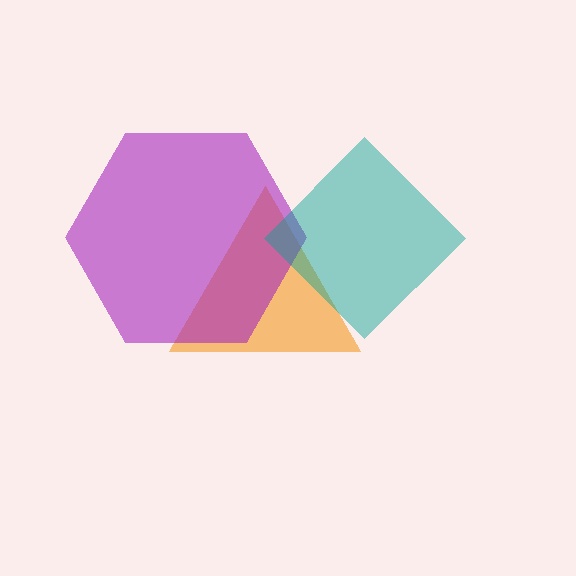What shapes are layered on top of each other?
The layered shapes are: an orange triangle, a purple hexagon, a teal diamond.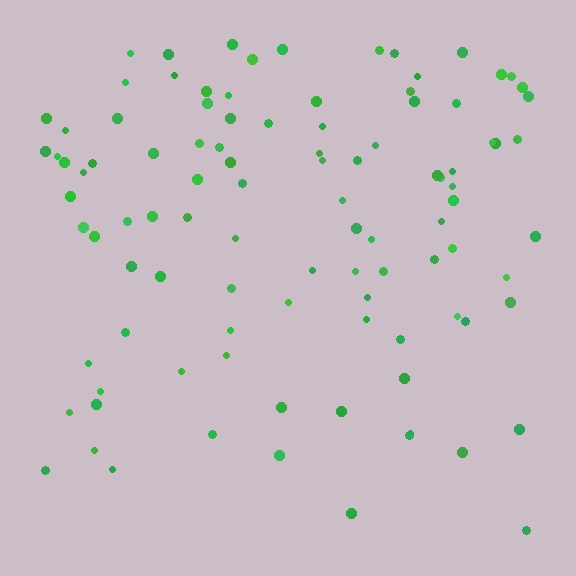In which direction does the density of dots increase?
From bottom to top, with the top side densest.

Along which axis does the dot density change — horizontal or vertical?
Vertical.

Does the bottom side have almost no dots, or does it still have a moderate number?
Still a moderate number, just noticeably fewer than the top.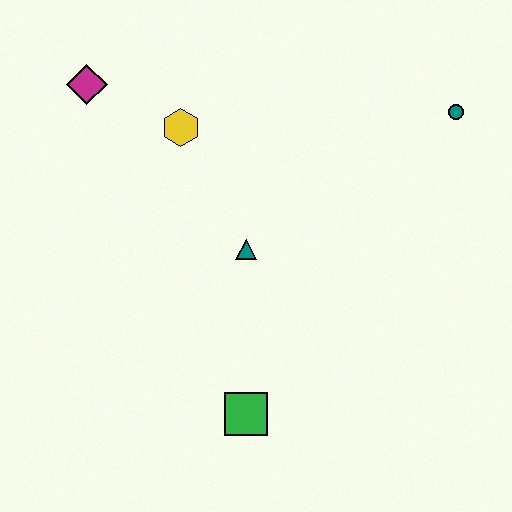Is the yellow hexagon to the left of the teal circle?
Yes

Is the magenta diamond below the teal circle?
No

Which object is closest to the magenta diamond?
The yellow hexagon is closest to the magenta diamond.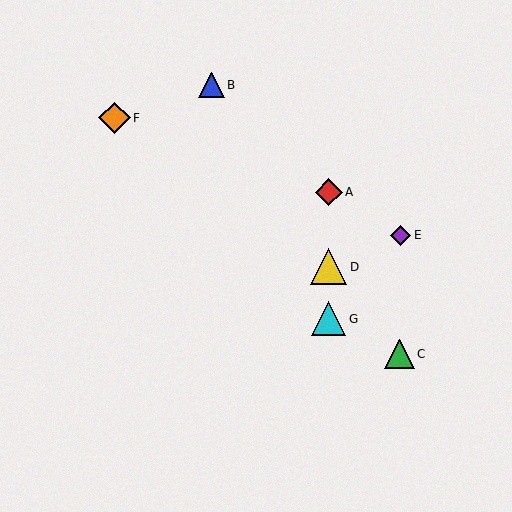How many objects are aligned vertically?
3 objects (A, D, G) are aligned vertically.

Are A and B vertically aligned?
No, A is at x≈329 and B is at x≈212.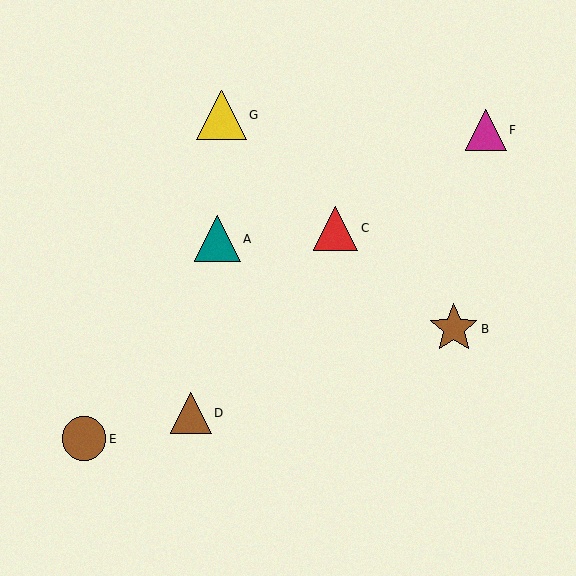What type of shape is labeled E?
Shape E is a brown circle.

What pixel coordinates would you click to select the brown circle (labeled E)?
Click at (84, 439) to select the brown circle E.